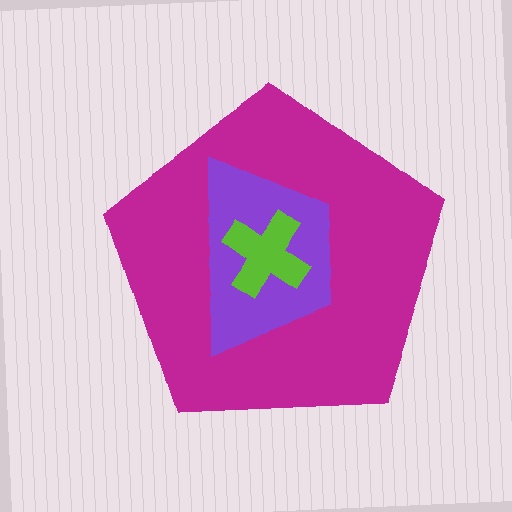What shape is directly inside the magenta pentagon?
The purple trapezoid.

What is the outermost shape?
The magenta pentagon.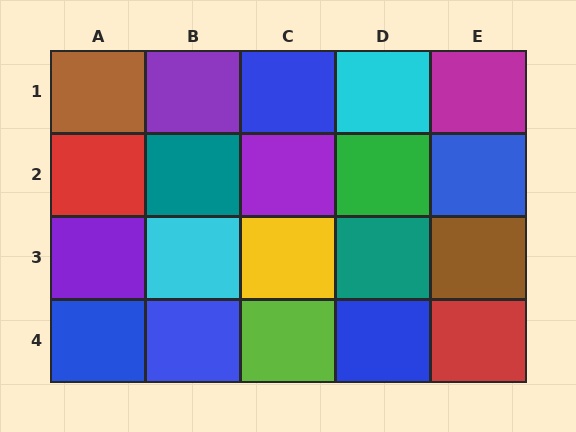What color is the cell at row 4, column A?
Blue.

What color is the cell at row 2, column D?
Green.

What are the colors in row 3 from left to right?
Purple, cyan, yellow, teal, brown.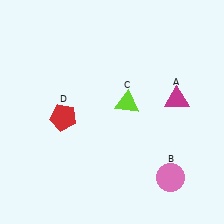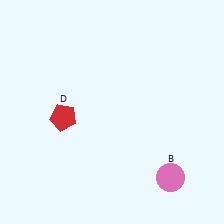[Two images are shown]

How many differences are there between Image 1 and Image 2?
There are 2 differences between the two images.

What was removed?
The magenta triangle (A), the lime triangle (C) were removed in Image 2.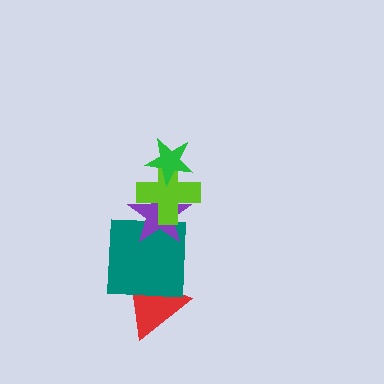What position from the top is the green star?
The green star is 1st from the top.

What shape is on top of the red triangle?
The teal square is on top of the red triangle.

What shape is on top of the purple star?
The lime cross is on top of the purple star.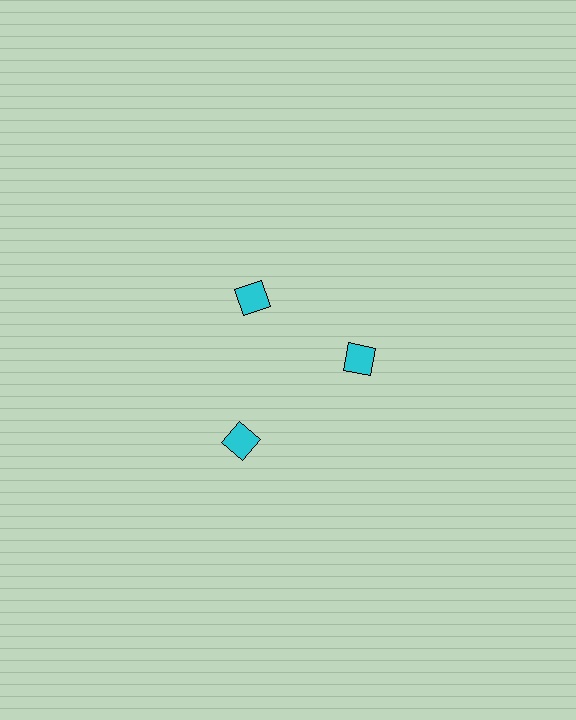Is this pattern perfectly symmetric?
No. The 3 cyan squares are arranged in a ring, but one element near the 7 o'clock position is pushed outward from the center, breaking the 3-fold rotational symmetry.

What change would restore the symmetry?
The symmetry would be restored by moving it inward, back onto the ring so that all 3 squares sit at equal angles and equal distance from the center.